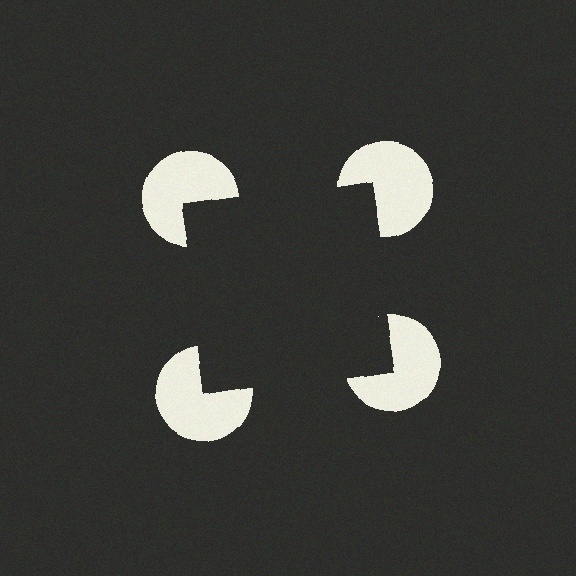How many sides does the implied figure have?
4 sides.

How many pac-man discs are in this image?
There are 4 — one at each vertex of the illusory square.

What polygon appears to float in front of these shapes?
An illusory square — its edges are inferred from the aligned wedge cuts in the pac-man discs, not physically drawn.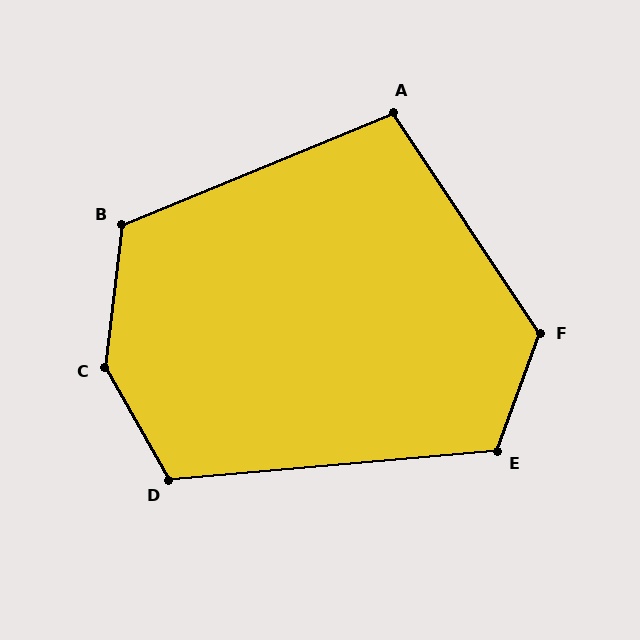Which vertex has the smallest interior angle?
A, at approximately 101 degrees.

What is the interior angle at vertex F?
Approximately 126 degrees (obtuse).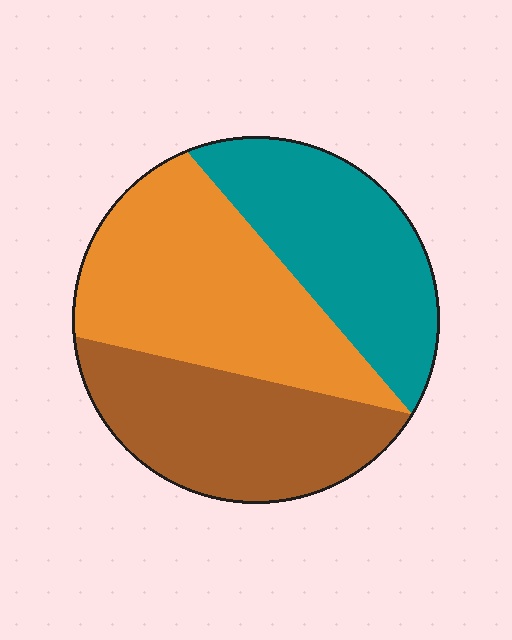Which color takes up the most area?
Orange, at roughly 40%.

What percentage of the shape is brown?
Brown covers around 30% of the shape.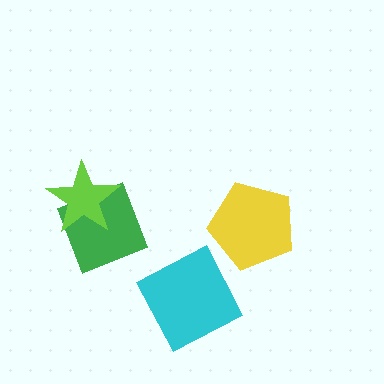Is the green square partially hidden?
Yes, it is partially covered by another shape.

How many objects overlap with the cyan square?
0 objects overlap with the cyan square.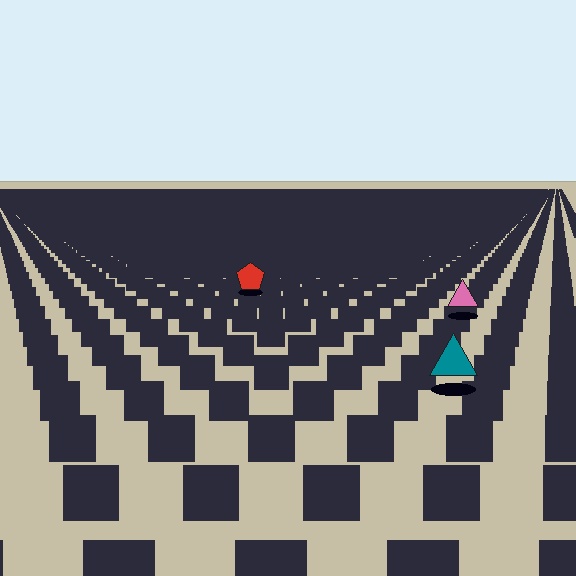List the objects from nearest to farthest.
From nearest to farthest: the teal triangle, the pink triangle, the red pentagon.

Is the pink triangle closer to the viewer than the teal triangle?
No. The teal triangle is closer — you can tell from the texture gradient: the ground texture is coarser near it.